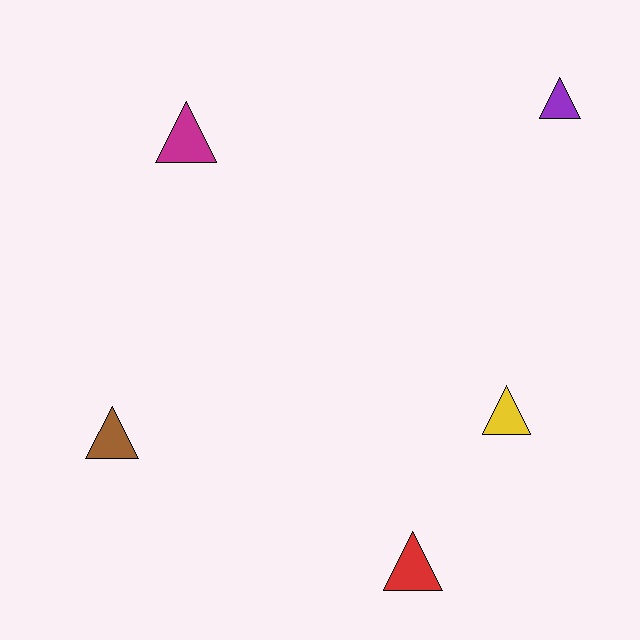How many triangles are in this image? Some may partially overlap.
There are 5 triangles.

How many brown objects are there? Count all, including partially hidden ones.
There is 1 brown object.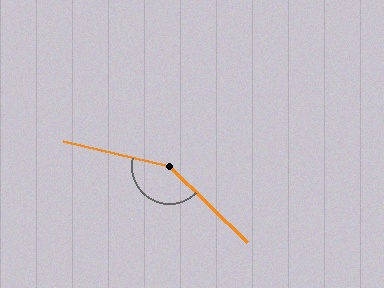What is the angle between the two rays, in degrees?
Approximately 149 degrees.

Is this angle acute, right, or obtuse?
It is obtuse.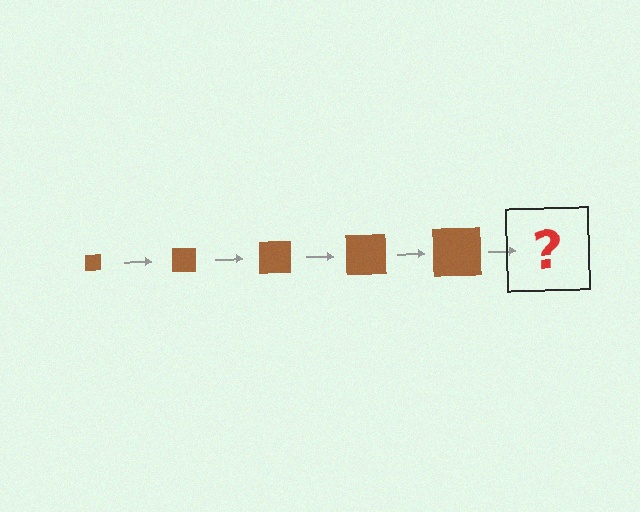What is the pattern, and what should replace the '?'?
The pattern is that the square gets progressively larger each step. The '?' should be a brown square, larger than the previous one.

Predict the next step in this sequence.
The next step is a brown square, larger than the previous one.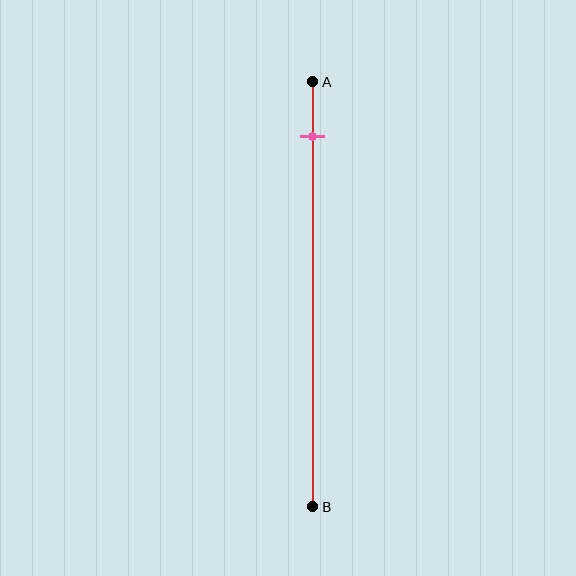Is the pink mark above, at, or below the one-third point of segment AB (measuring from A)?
The pink mark is above the one-third point of segment AB.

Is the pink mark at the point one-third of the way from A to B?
No, the mark is at about 15% from A, not at the 33% one-third point.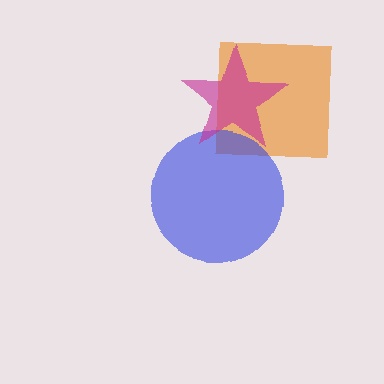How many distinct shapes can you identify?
There are 3 distinct shapes: an orange square, a blue circle, a magenta star.